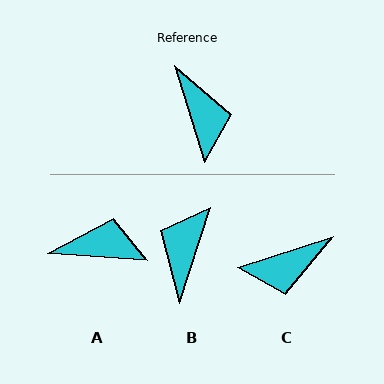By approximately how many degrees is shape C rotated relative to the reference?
Approximately 89 degrees clockwise.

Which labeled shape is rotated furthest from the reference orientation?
B, about 145 degrees away.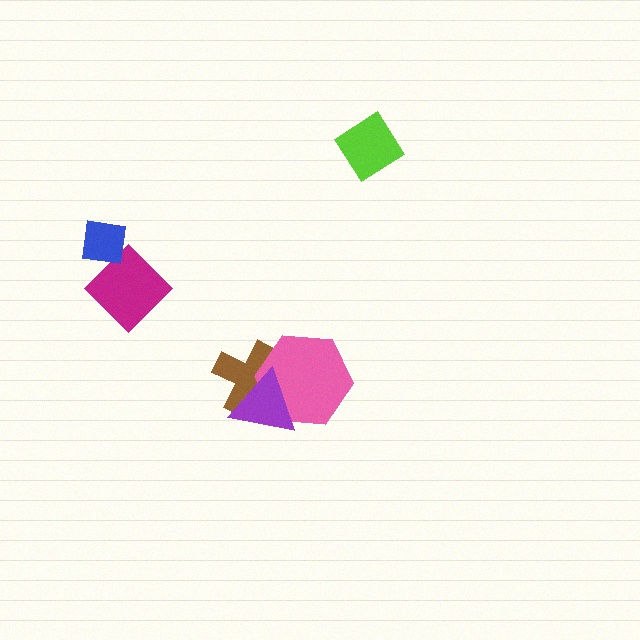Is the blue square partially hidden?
No, no other shape covers it.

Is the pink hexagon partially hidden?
Yes, it is partially covered by another shape.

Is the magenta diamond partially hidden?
Yes, it is partially covered by another shape.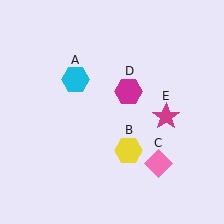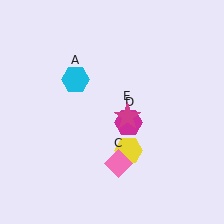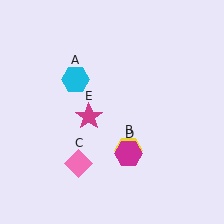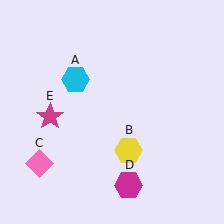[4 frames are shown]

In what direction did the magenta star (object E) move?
The magenta star (object E) moved left.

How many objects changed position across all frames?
3 objects changed position: pink diamond (object C), magenta hexagon (object D), magenta star (object E).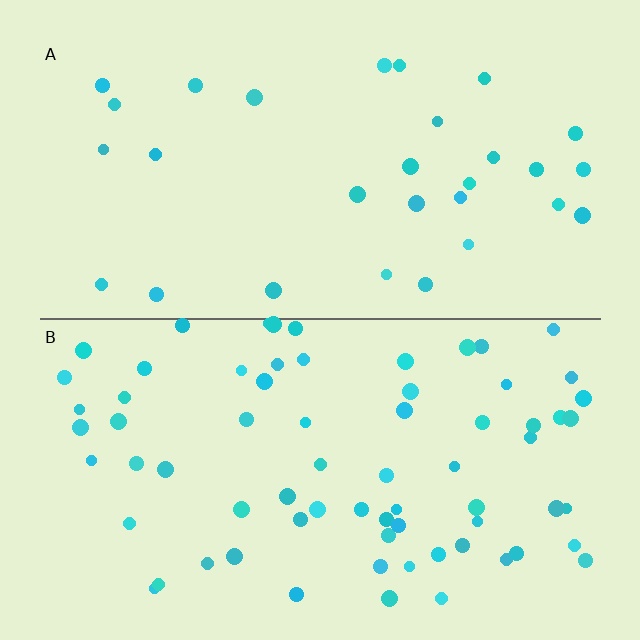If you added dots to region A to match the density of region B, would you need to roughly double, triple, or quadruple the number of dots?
Approximately double.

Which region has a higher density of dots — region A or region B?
B (the bottom).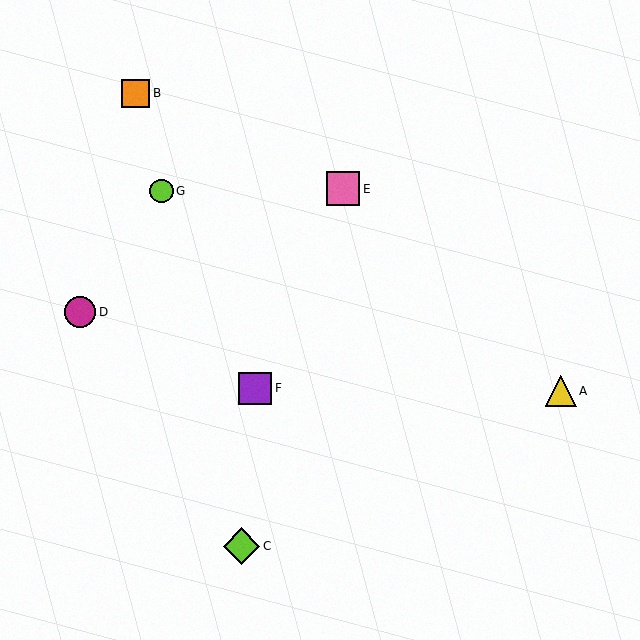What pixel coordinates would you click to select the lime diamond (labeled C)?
Click at (242, 546) to select the lime diamond C.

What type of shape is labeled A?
Shape A is a yellow triangle.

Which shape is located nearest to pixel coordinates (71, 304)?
The magenta circle (labeled D) at (80, 312) is nearest to that location.